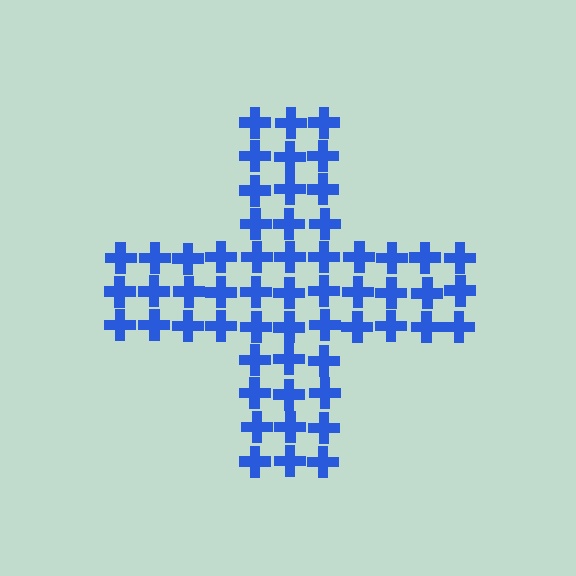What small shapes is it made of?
It is made of small crosses.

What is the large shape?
The large shape is a cross.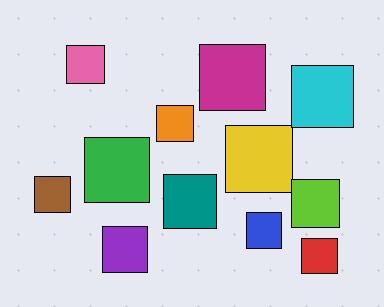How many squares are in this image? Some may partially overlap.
There are 12 squares.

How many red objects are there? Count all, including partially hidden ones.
There is 1 red object.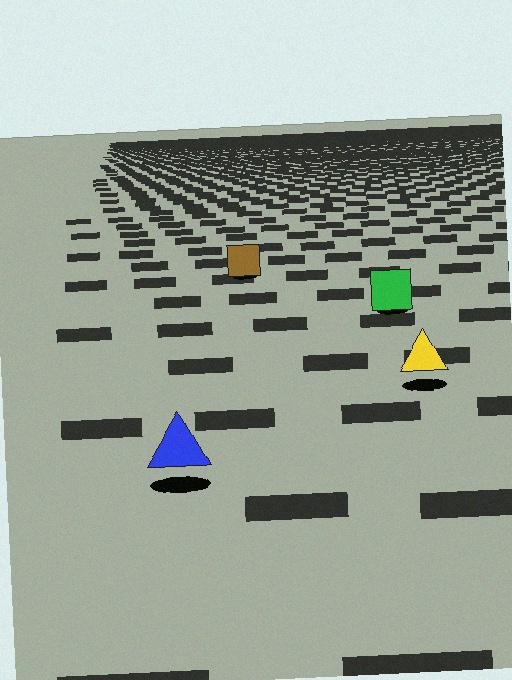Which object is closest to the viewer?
The blue triangle is closest. The texture marks near it are larger and more spread out.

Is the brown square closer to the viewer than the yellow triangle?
No. The yellow triangle is closer — you can tell from the texture gradient: the ground texture is coarser near it.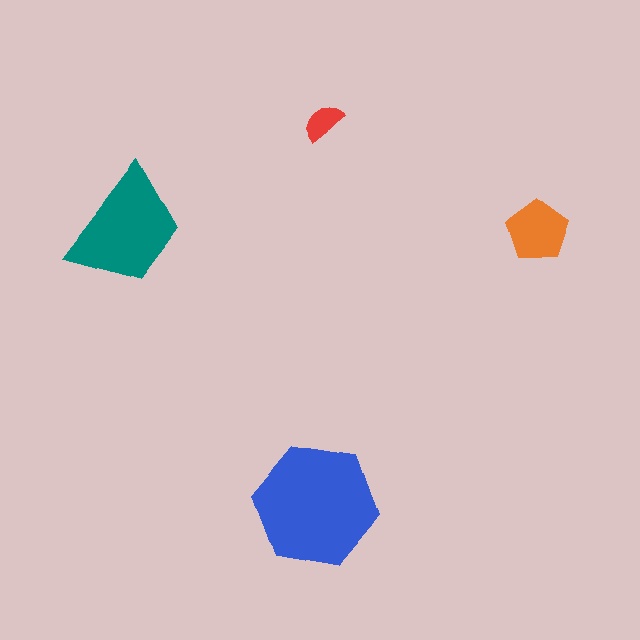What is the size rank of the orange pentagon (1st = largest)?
3rd.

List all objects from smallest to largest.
The red semicircle, the orange pentagon, the teal trapezoid, the blue hexagon.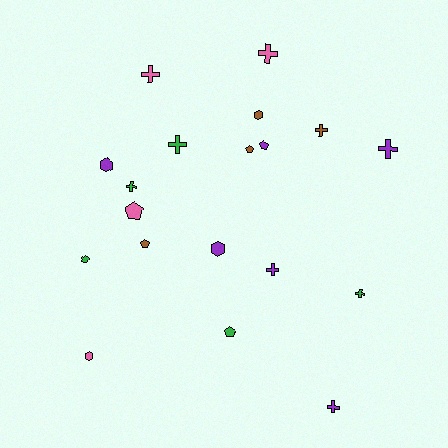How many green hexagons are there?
There are no green hexagons.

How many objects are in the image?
There are 19 objects.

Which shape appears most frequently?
Cross, with 9 objects.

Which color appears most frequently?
Purple, with 6 objects.